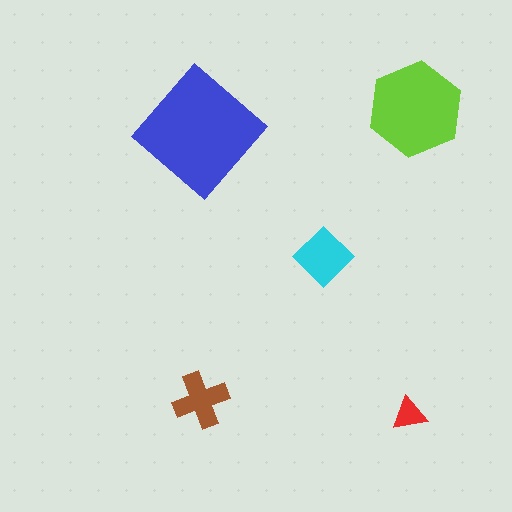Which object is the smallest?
The red triangle.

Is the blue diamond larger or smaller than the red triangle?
Larger.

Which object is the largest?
The blue diamond.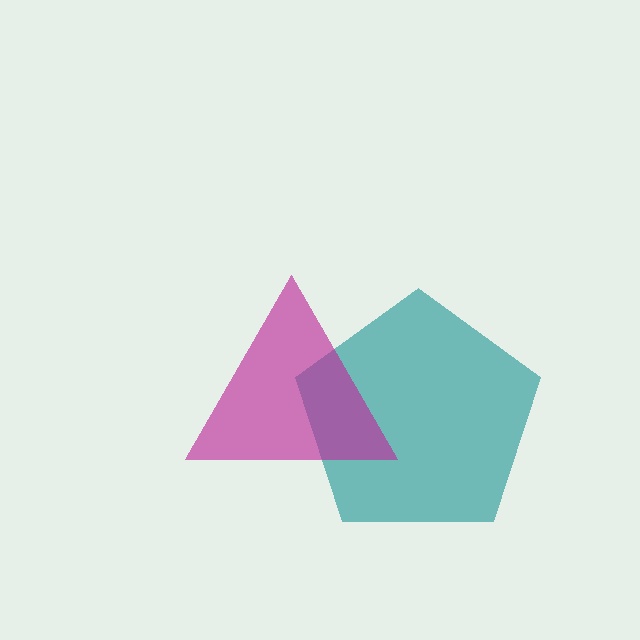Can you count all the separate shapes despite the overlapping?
Yes, there are 2 separate shapes.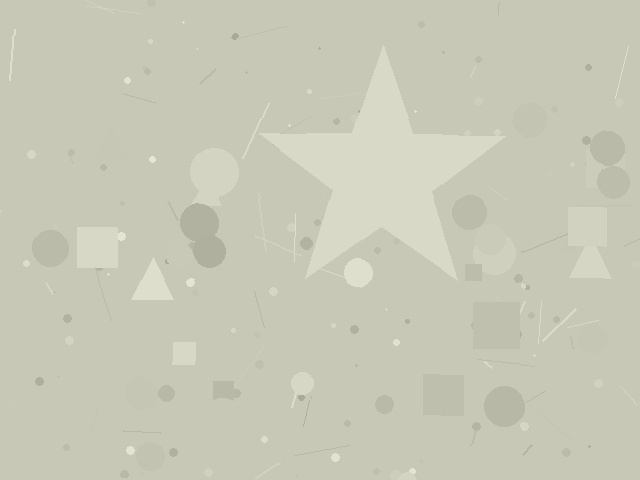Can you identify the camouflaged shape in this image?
The camouflaged shape is a star.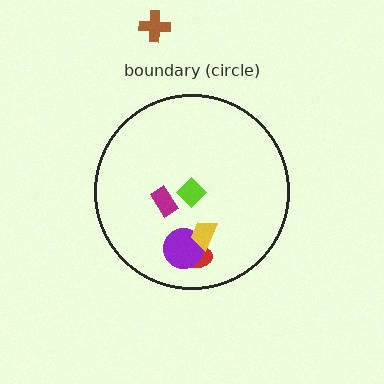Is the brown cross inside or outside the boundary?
Outside.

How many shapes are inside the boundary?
5 inside, 1 outside.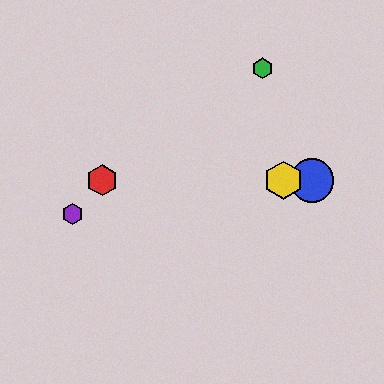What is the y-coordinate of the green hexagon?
The green hexagon is at y≈68.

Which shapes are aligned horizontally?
The red hexagon, the blue circle, the yellow hexagon are aligned horizontally.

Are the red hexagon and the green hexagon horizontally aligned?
No, the red hexagon is at y≈180 and the green hexagon is at y≈68.